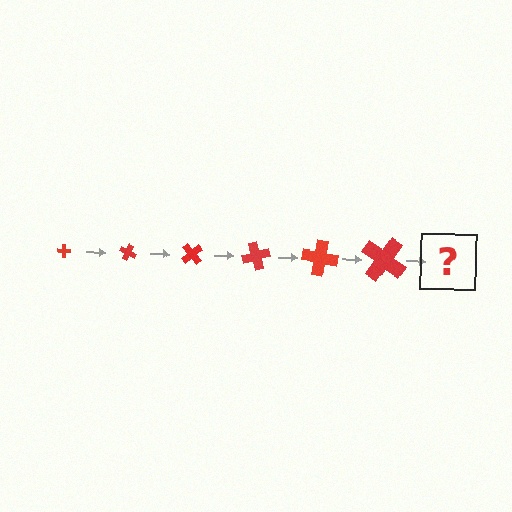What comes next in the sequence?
The next element should be a cross, larger than the previous one and rotated 150 degrees from the start.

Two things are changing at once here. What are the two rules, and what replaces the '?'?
The two rules are that the cross grows larger each step and it rotates 25 degrees each step. The '?' should be a cross, larger than the previous one and rotated 150 degrees from the start.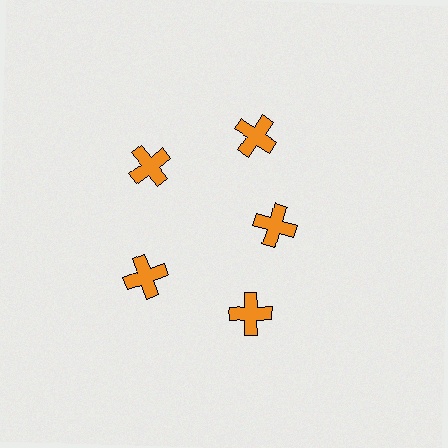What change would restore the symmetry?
The symmetry would be restored by moving it outward, back onto the ring so that all 5 crosses sit at equal angles and equal distance from the center.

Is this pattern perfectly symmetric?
No. The 5 orange crosses are arranged in a ring, but one element near the 3 o'clock position is pulled inward toward the center, breaking the 5-fold rotational symmetry.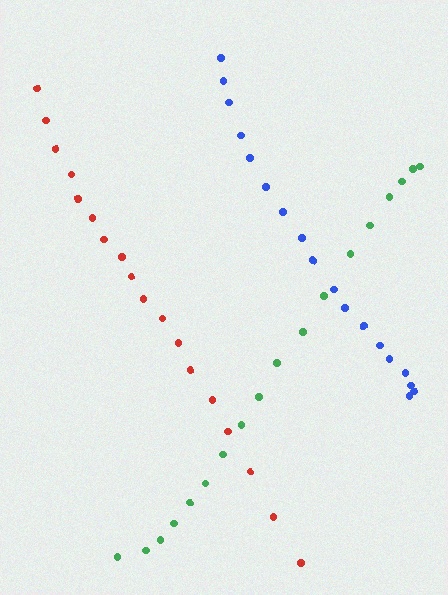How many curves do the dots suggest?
There are 3 distinct paths.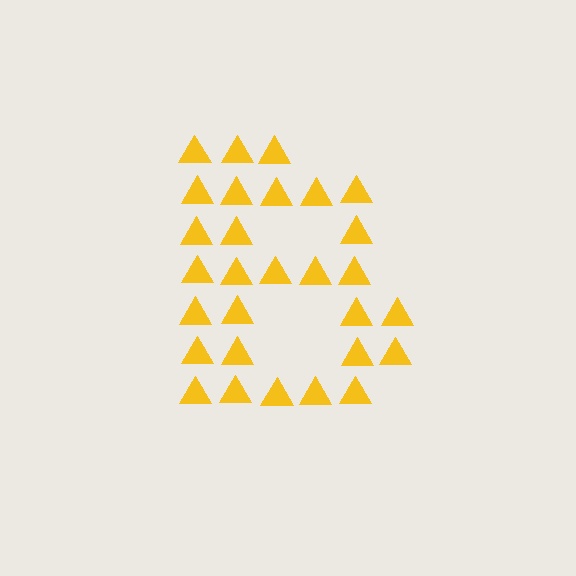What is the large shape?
The large shape is the letter B.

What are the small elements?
The small elements are triangles.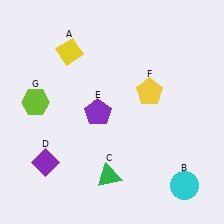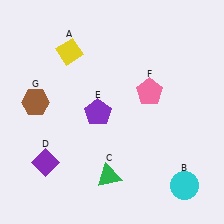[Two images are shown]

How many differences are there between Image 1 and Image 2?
There are 2 differences between the two images.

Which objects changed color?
F changed from yellow to pink. G changed from lime to brown.